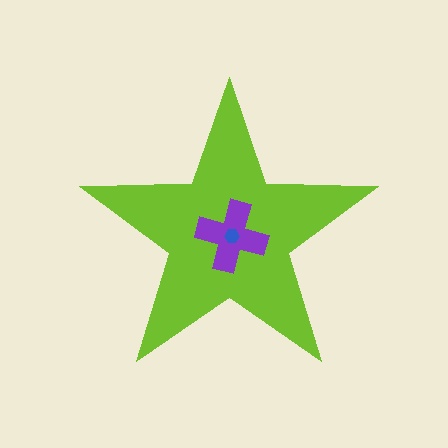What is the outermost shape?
The lime star.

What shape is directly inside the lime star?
The purple cross.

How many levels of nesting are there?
3.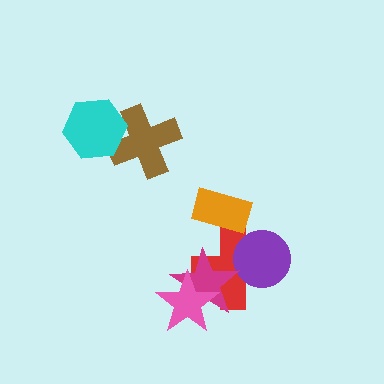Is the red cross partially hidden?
Yes, it is partially covered by another shape.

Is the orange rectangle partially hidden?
No, no other shape covers it.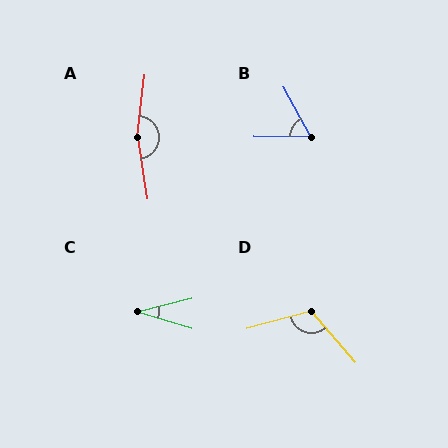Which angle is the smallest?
C, at approximately 31 degrees.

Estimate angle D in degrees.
Approximately 115 degrees.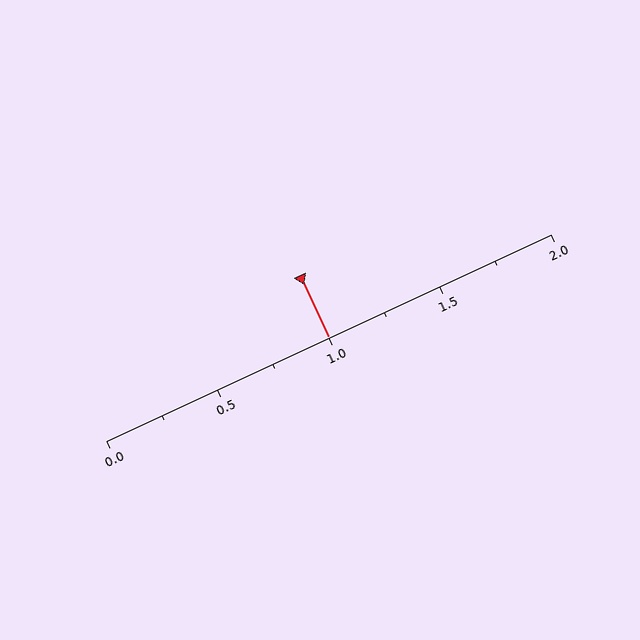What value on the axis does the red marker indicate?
The marker indicates approximately 1.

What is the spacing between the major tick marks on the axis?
The major ticks are spaced 0.5 apart.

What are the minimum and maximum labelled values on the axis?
The axis runs from 0.0 to 2.0.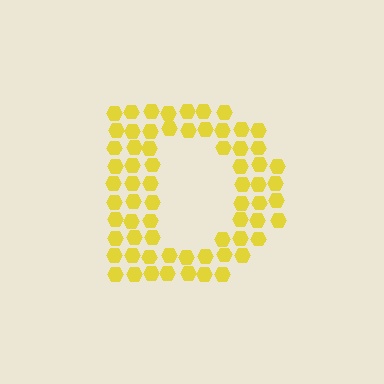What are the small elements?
The small elements are hexagons.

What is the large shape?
The large shape is the letter D.